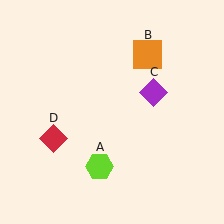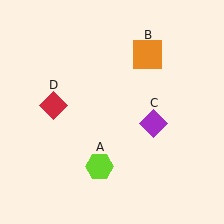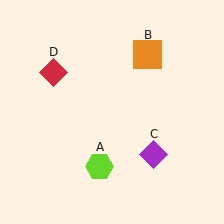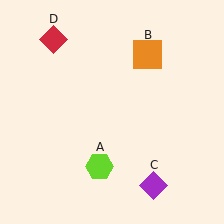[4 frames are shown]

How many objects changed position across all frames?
2 objects changed position: purple diamond (object C), red diamond (object D).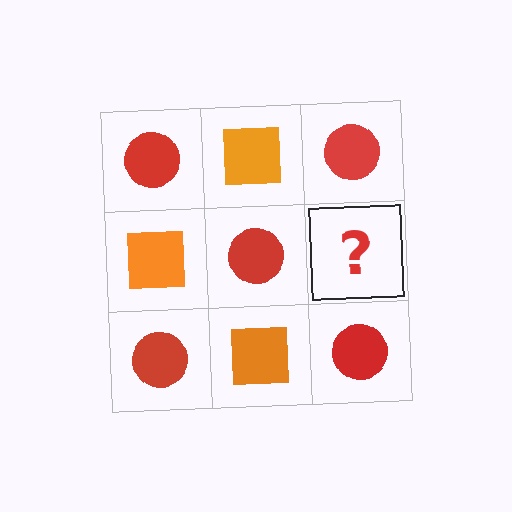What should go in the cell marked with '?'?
The missing cell should contain an orange square.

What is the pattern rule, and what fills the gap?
The rule is that it alternates red circle and orange square in a checkerboard pattern. The gap should be filled with an orange square.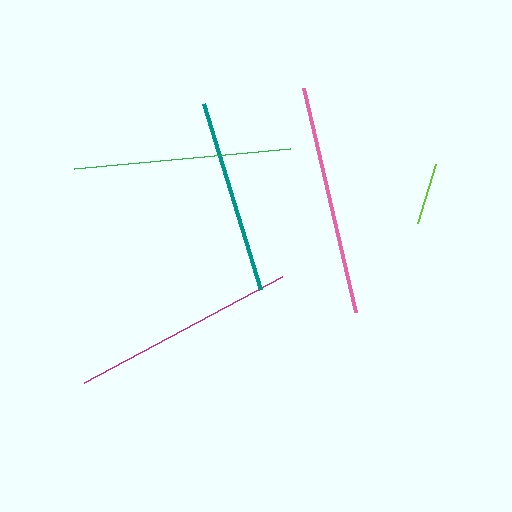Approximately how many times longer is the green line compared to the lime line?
The green line is approximately 3.5 times the length of the lime line.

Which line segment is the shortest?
The lime line is the shortest at approximately 62 pixels.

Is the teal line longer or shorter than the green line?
The green line is longer than the teal line.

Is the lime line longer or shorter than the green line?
The green line is longer than the lime line.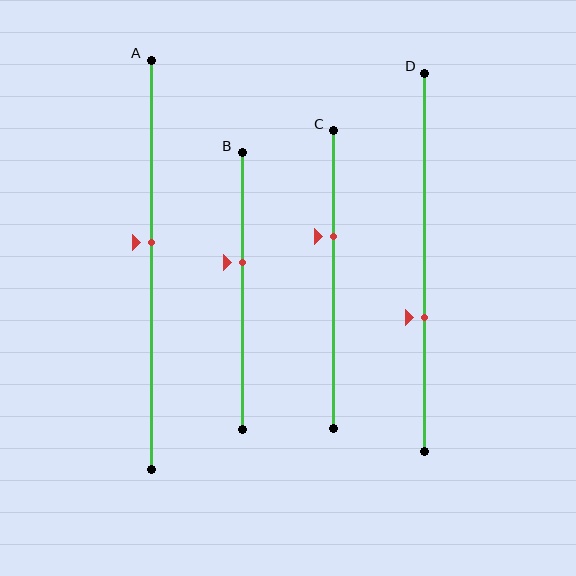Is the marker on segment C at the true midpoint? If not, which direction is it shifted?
No, the marker on segment C is shifted upward by about 14% of the segment length.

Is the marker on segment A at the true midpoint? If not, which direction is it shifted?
No, the marker on segment A is shifted upward by about 5% of the segment length.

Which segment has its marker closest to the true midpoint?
Segment A has its marker closest to the true midpoint.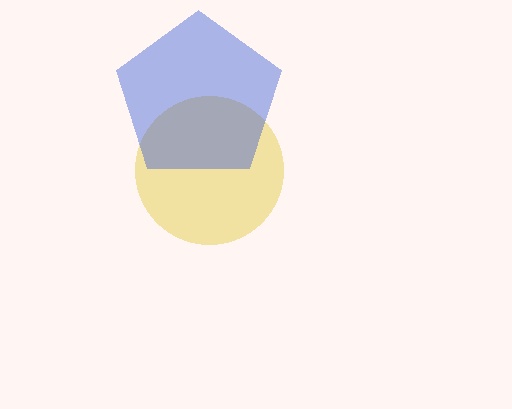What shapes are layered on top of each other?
The layered shapes are: a yellow circle, a blue pentagon.